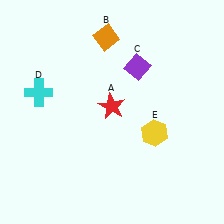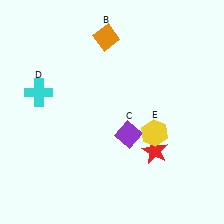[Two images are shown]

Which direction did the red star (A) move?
The red star (A) moved down.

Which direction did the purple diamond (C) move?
The purple diamond (C) moved down.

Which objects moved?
The objects that moved are: the red star (A), the purple diamond (C).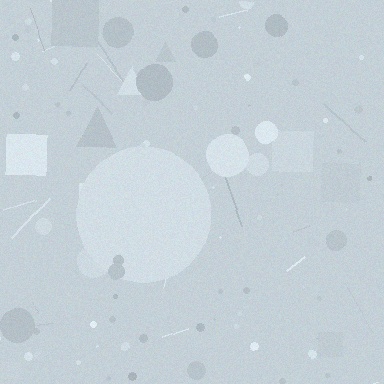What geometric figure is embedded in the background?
A circle is embedded in the background.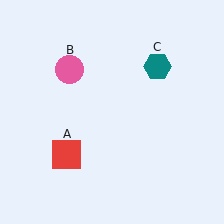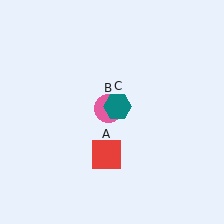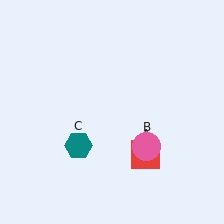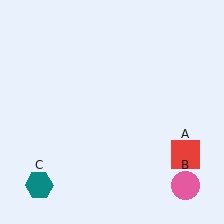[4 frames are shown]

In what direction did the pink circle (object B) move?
The pink circle (object B) moved down and to the right.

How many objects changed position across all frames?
3 objects changed position: red square (object A), pink circle (object B), teal hexagon (object C).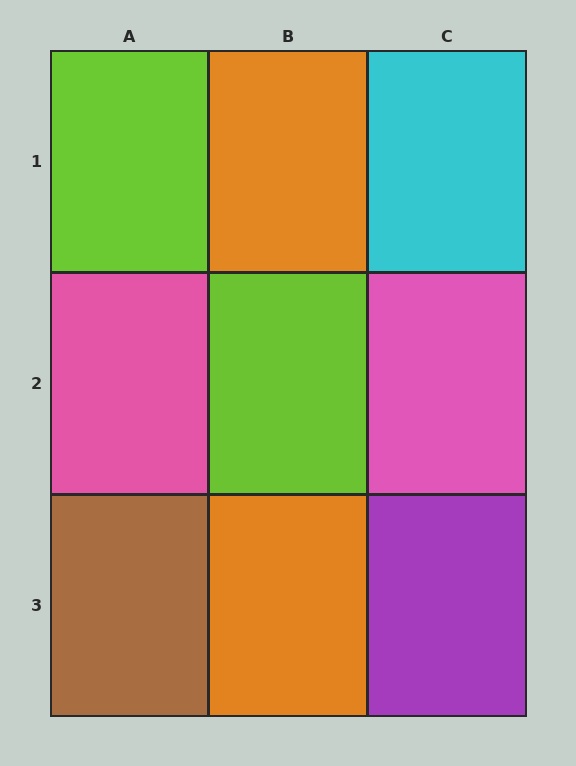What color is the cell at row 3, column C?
Purple.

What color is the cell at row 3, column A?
Brown.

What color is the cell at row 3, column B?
Orange.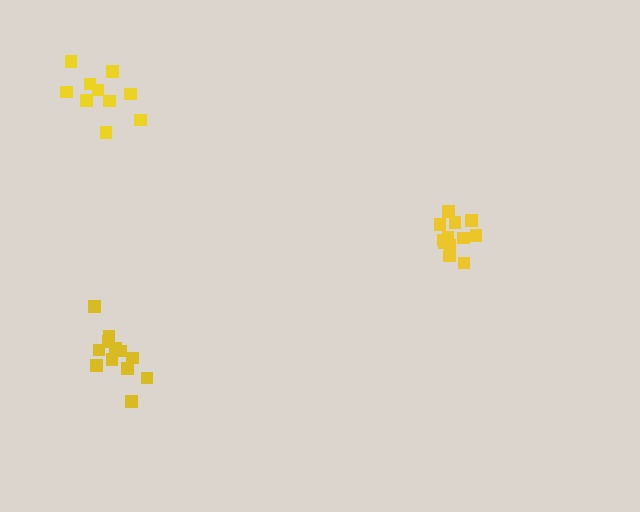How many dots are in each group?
Group 1: 12 dots, Group 2: 10 dots, Group 3: 12 dots (34 total).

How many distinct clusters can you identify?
There are 3 distinct clusters.